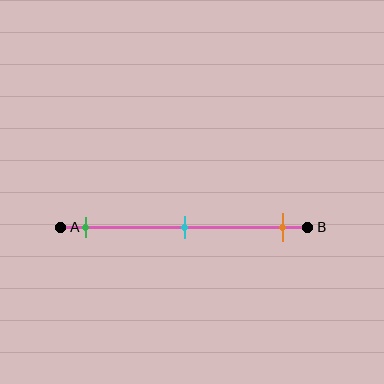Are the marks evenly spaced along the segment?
Yes, the marks are approximately evenly spaced.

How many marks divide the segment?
There are 3 marks dividing the segment.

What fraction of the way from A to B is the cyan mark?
The cyan mark is approximately 50% (0.5) of the way from A to B.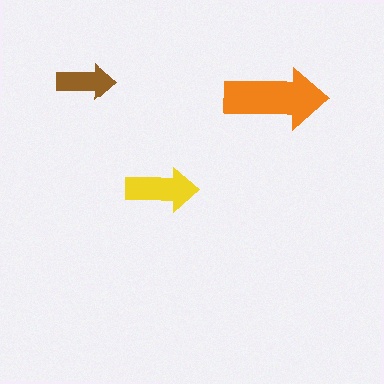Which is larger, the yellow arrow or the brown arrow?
The yellow one.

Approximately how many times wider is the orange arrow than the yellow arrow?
About 1.5 times wider.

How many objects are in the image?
There are 3 objects in the image.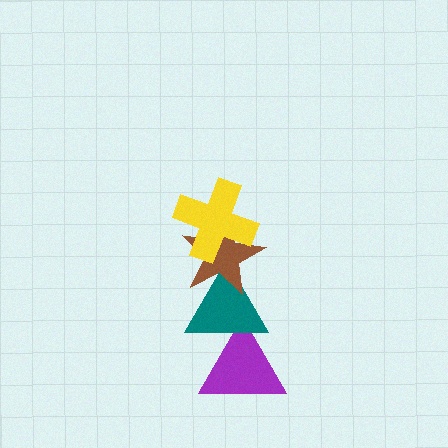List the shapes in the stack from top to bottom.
From top to bottom: the yellow cross, the brown star, the teal triangle, the purple triangle.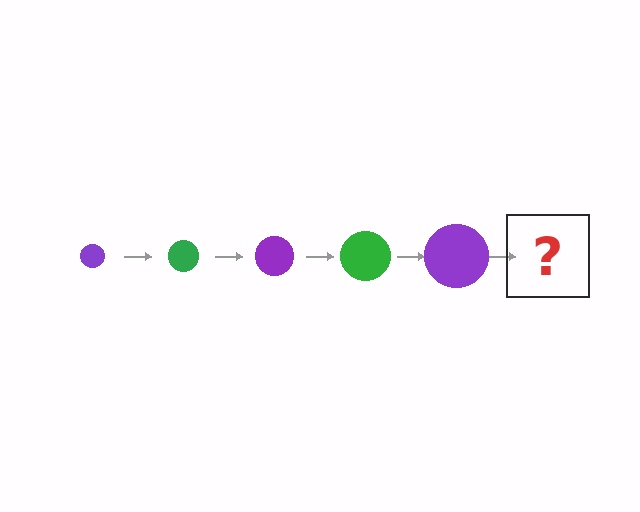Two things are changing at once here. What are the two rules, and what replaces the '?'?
The two rules are that the circle grows larger each step and the color cycles through purple and green. The '?' should be a green circle, larger than the previous one.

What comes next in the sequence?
The next element should be a green circle, larger than the previous one.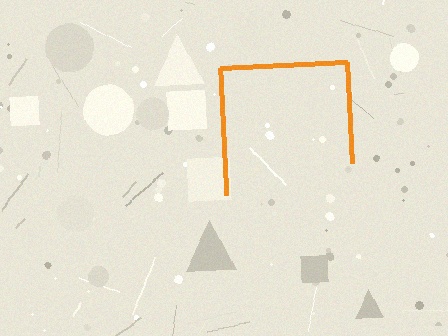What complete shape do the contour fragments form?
The contour fragments form a square.